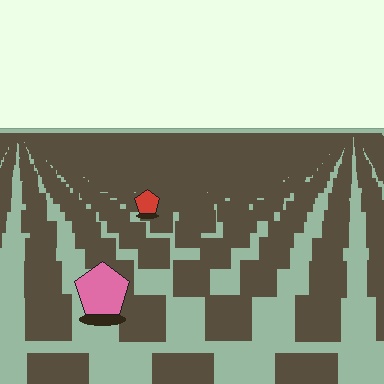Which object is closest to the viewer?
The pink pentagon is closest. The texture marks near it are larger and more spread out.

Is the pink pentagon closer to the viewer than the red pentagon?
Yes. The pink pentagon is closer — you can tell from the texture gradient: the ground texture is coarser near it.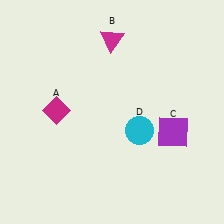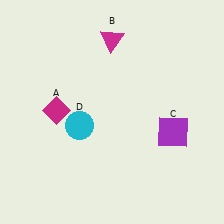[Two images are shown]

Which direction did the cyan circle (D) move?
The cyan circle (D) moved left.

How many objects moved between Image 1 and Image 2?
1 object moved between the two images.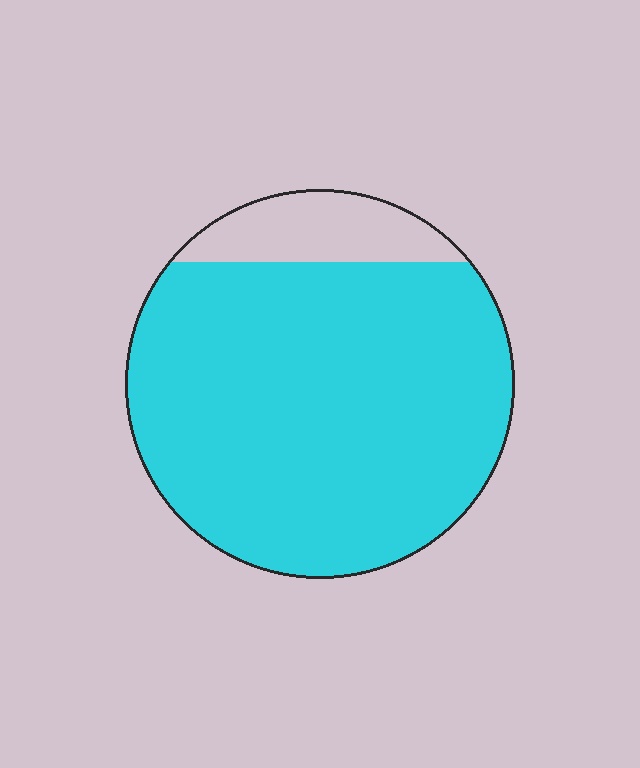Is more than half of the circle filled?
Yes.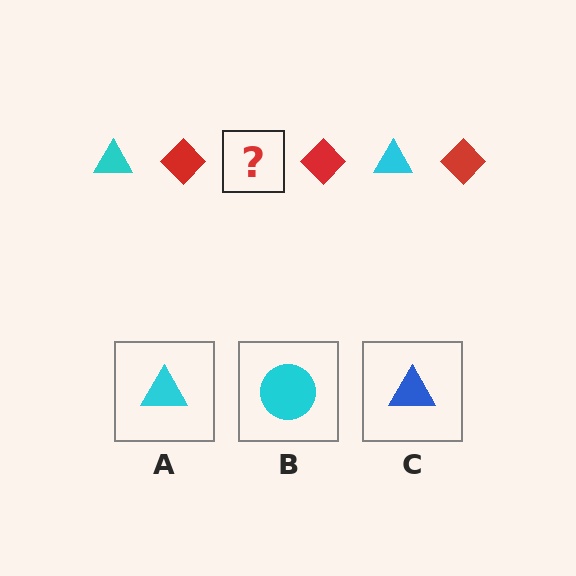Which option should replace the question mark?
Option A.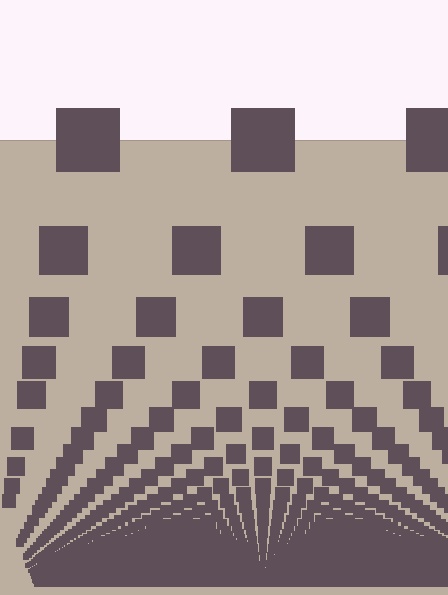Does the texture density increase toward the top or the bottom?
Density increases toward the bottom.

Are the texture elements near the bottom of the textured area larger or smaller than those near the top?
Smaller. The gradient is inverted — elements near the bottom are smaller and denser.